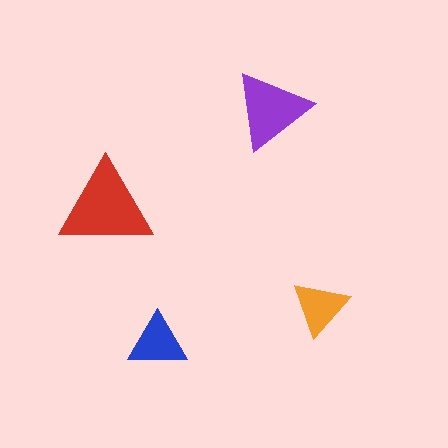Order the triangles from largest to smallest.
the red one, the purple one, the blue one, the orange one.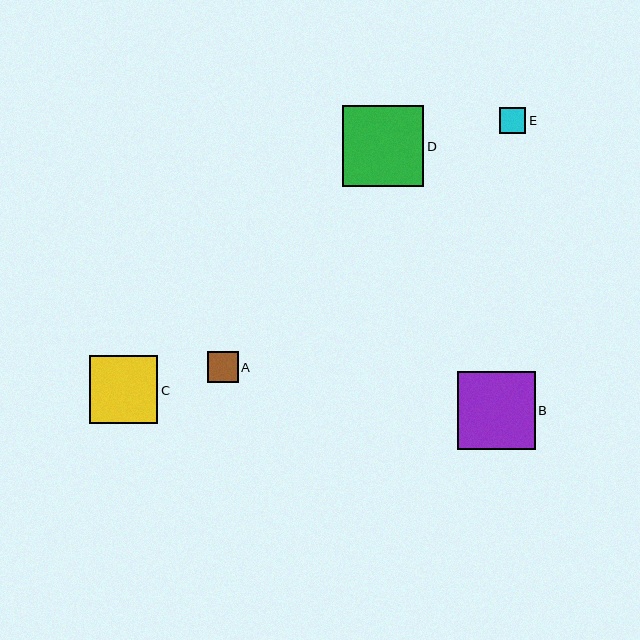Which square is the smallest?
Square E is the smallest with a size of approximately 26 pixels.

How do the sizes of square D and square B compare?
Square D and square B are approximately the same size.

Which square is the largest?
Square D is the largest with a size of approximately 81 pixels.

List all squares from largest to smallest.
From largest to smallest: D, B, C, A, E.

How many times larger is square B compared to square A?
Square B is approximately 2.5 times the size of square A.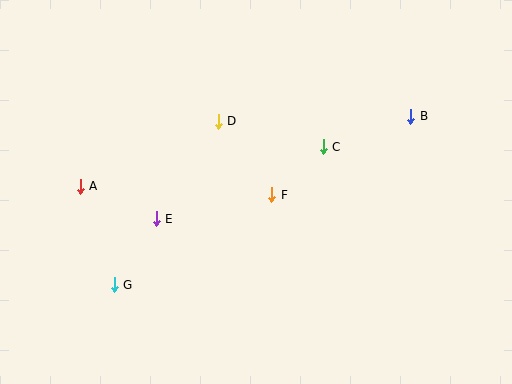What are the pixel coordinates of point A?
Point A is at (80, 186).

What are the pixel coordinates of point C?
Point C is at (323, 147).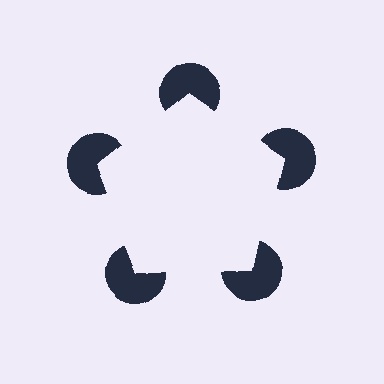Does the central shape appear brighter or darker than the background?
It typically appears slightly brighter than the background, even though no actual brightness change is drawn.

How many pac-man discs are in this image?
There are 5 — one at each vertex of the illusory pentagon.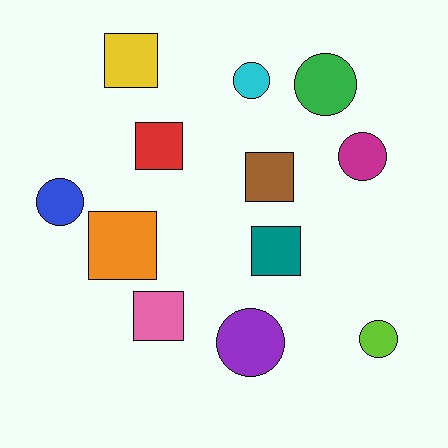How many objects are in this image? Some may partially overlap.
There are 12 objects.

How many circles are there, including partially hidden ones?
There are 6 circles.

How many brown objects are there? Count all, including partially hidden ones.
There is 1 brown object.